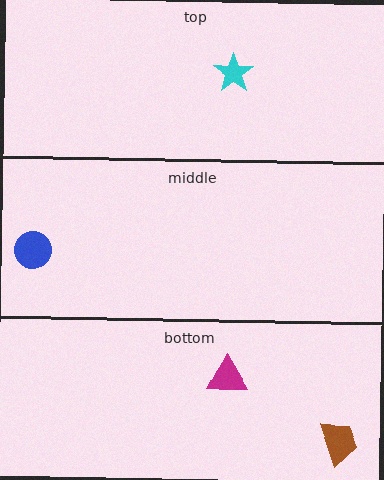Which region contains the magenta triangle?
The bottom region.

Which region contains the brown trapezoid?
The bottom region.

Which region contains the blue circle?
The middle region.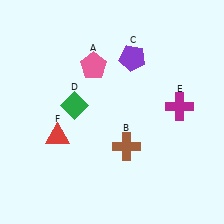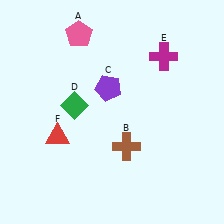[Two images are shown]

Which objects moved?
The objects that moved are: the pink pentagon (A), the purple pentagon (C), the magenta cross (E).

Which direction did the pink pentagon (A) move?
The pink pentagon (A) moved up.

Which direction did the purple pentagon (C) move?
The purple pentagon (C) moved down.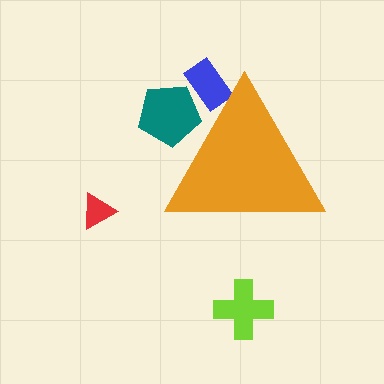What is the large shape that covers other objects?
An orange triangle.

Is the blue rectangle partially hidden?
Yes, the blue rectangle is partially hidden behind the orange triangle.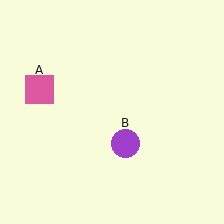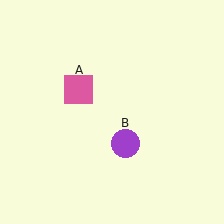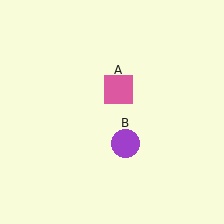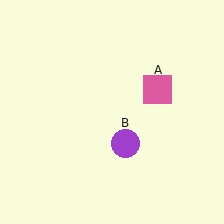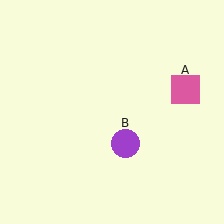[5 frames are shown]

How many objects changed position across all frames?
1 object changed position: pink square (object A).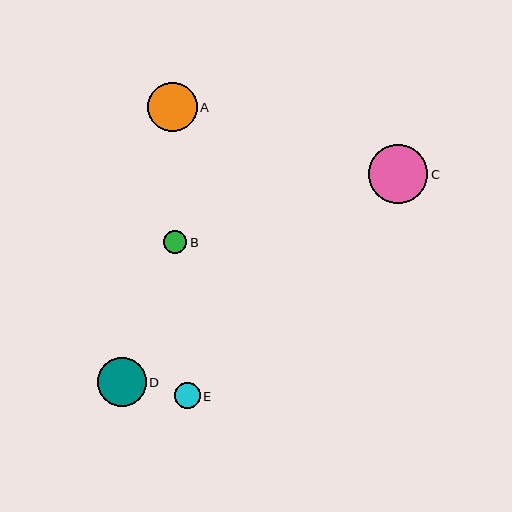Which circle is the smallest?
Circle B is the smallest with a size of approximately 23 pixels.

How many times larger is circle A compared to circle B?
Circle A is approximately 2.1 times the size of circle B.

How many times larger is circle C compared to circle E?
Circle C is approximately 2.3 times the size of circle E.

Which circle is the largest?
Circle C is the largest with a size of approximately 59 pixels.